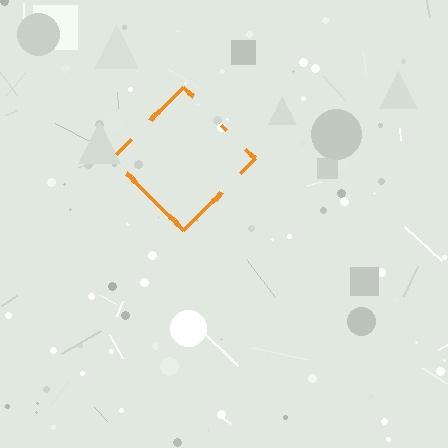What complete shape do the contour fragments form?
The contour fragments form a diamond.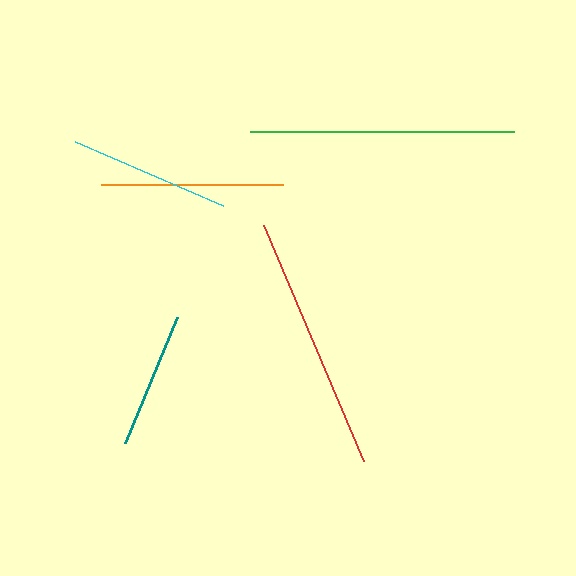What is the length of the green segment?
The green segment is approximately 264 pixels long.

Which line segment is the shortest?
The teal line is the shortest at approximately 137 pixels.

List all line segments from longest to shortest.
From longest to shortest: green, red, orange, cyan, teal.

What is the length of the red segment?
The red segment is approximately 256 pixels long.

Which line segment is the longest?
The green line is the longest at approximately 264 pixels.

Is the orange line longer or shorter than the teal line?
The orange line is longer than the teal line.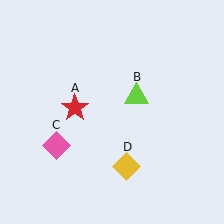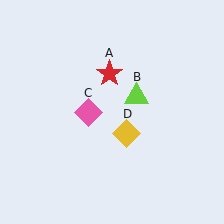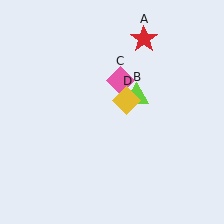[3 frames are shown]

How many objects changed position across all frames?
3 objects changed position: red star (object A), pink diamond (object C), yellow diamond (object D).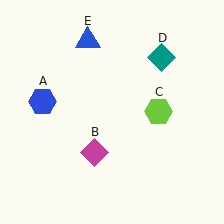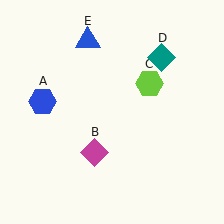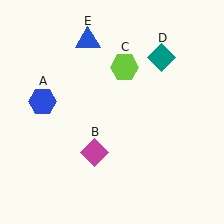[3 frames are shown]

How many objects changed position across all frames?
1 object changed position: lime hexagon (object C).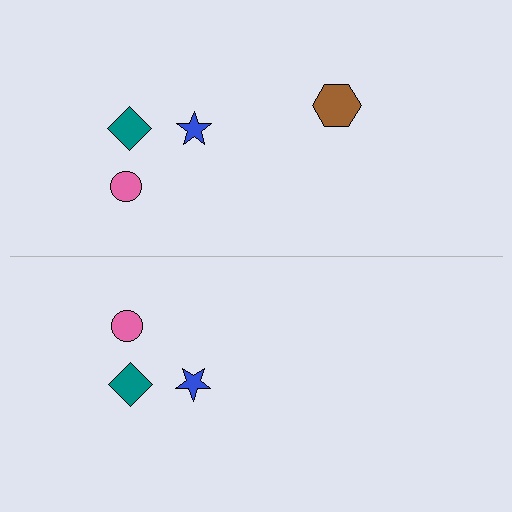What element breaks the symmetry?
A brown hexagon is missing from the bottom side.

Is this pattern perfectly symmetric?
No, the pattern is not perfectly symmetric. A brown hexagon is missing from the bottom side.